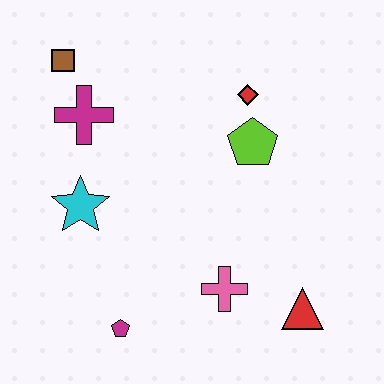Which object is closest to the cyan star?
The magenta cross is closest to the cyan star.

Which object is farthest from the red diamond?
The magenta pentagon is farthest from the red diamond.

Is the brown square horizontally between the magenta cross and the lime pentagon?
No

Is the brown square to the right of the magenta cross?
No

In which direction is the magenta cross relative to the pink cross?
The magenta cross is above the pink cross.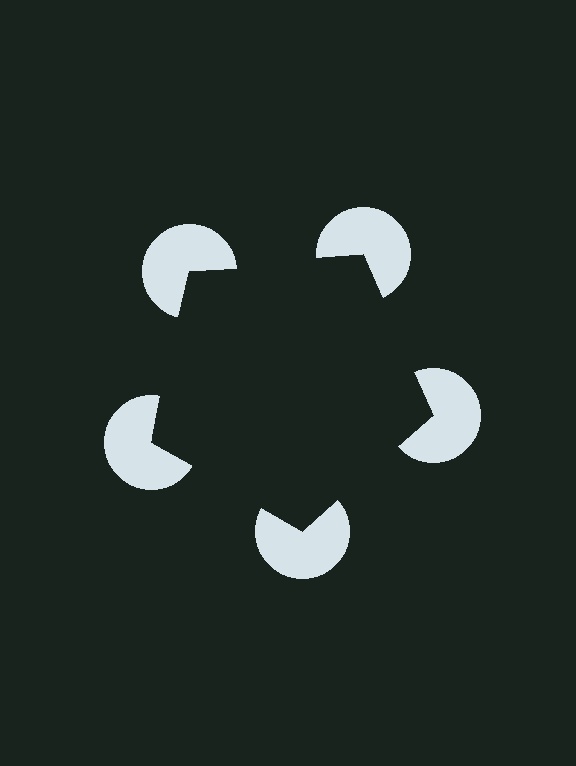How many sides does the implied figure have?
5 sides.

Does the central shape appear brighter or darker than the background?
It typically appears slightly darker than the background, even though no actual brightness change is drawn.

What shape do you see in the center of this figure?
An illusory pentagon — its edges are inferred from the aligned wedge cuts in the pac-man discs, not physically drawn.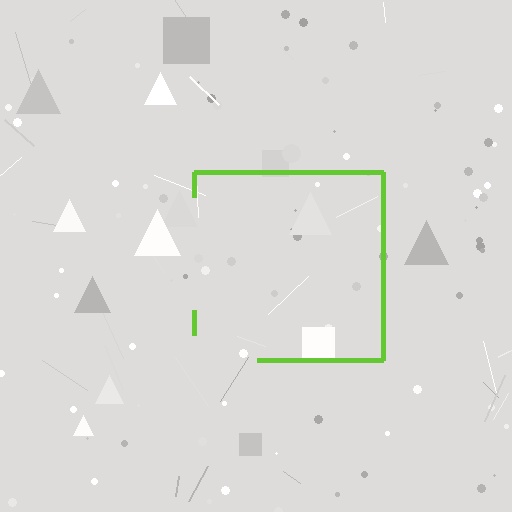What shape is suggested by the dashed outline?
The dashed outline suggests a square.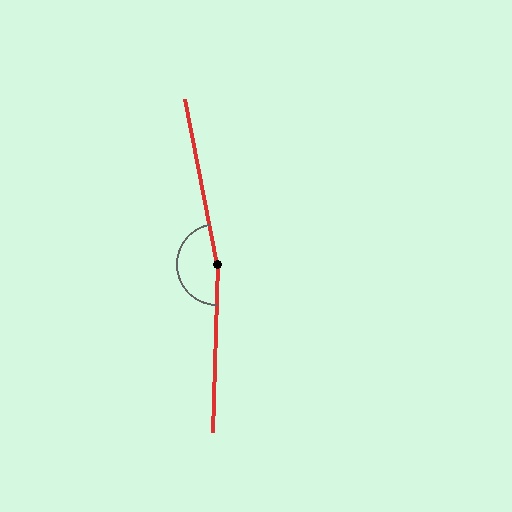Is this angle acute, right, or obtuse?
It is obtuse.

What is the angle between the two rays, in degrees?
Approximately 167 degrees.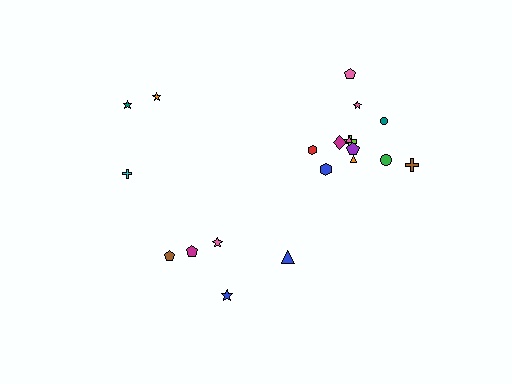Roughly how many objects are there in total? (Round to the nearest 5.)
Roughly 20 objects in total.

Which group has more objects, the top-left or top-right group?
The top-right group.